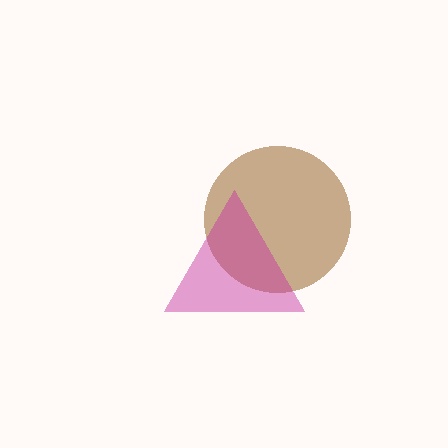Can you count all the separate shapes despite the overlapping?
Yes, there are 2 separate shapes.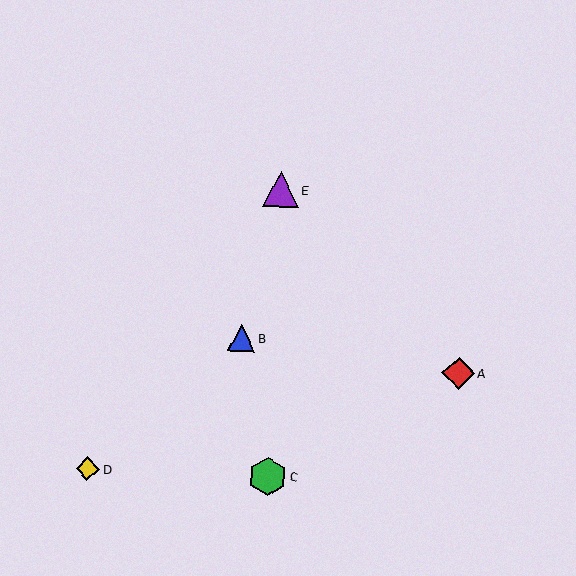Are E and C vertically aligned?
Yes, both are at x≈281.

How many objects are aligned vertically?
2 objects (C, E) are aligned vertically.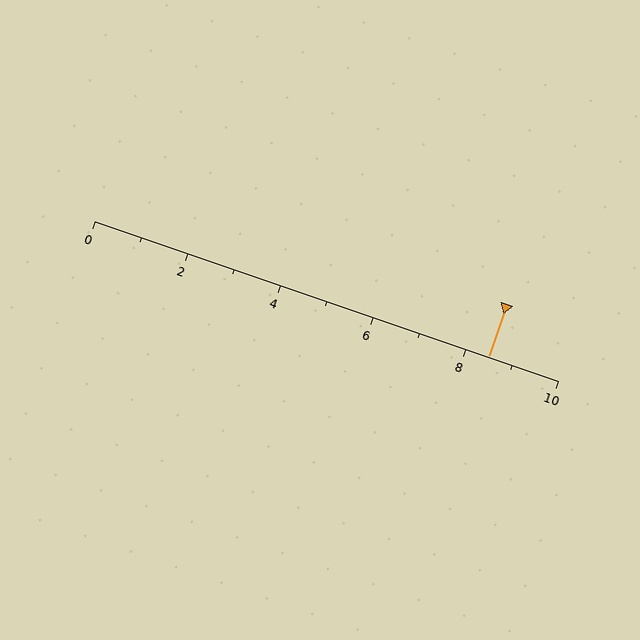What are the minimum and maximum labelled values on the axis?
The axis runs from 0 to 10.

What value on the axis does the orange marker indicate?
The marker indicates approximately 8.5.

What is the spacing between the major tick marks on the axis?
The major ticks are spaced 2 apart.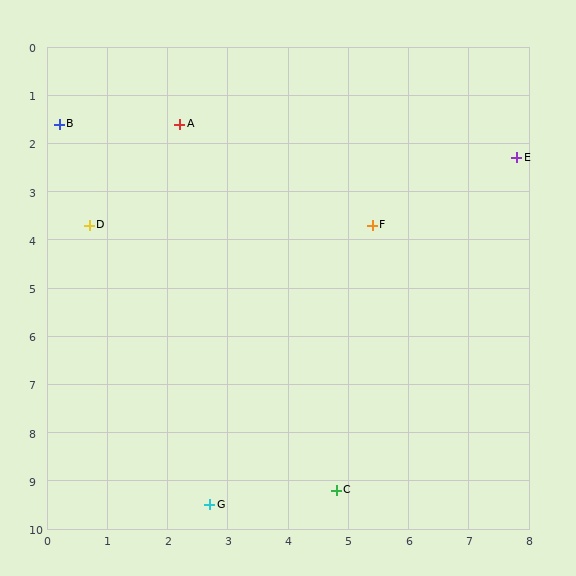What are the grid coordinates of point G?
Point G is at approximately (2.7, 9.5).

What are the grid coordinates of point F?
Point F is at approximately (5.4, 3.7).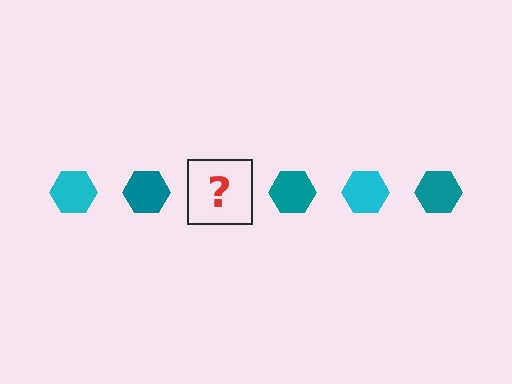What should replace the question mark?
The question mark should be replaced with a cyan hexagon.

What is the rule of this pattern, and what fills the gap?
The rule is that the pattern cycles through cyan, teal hexagons. The gap should be filled with a cyan hexagon.